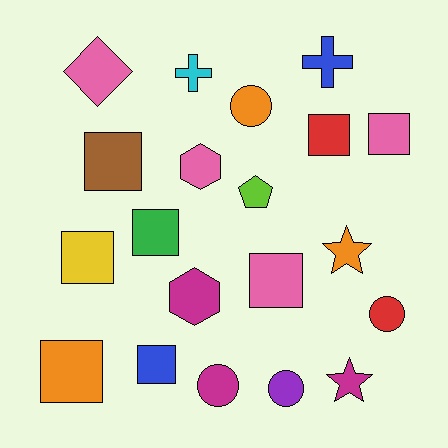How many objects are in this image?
There are 20 objects.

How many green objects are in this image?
There is 1 green object.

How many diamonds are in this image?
There is 1 diamond.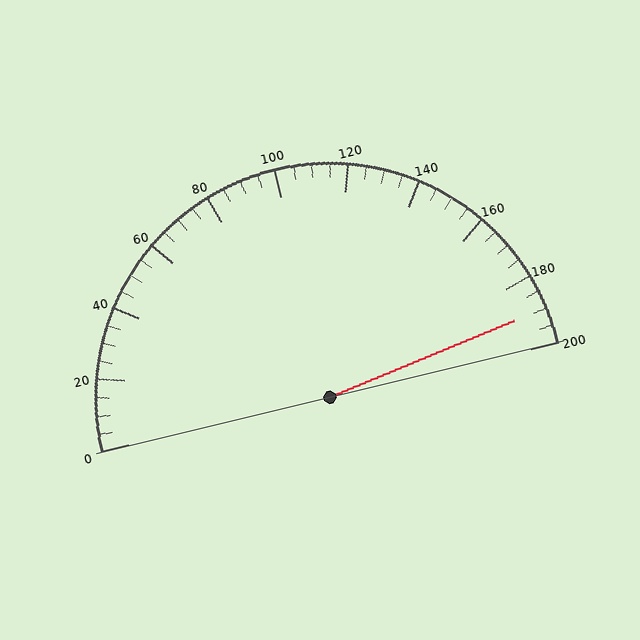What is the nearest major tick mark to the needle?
The nearest major tick mark is 200.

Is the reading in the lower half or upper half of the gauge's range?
The reading is in the upper half of the range (0 to 200).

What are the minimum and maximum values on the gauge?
The gauge ranges from 0 to 200.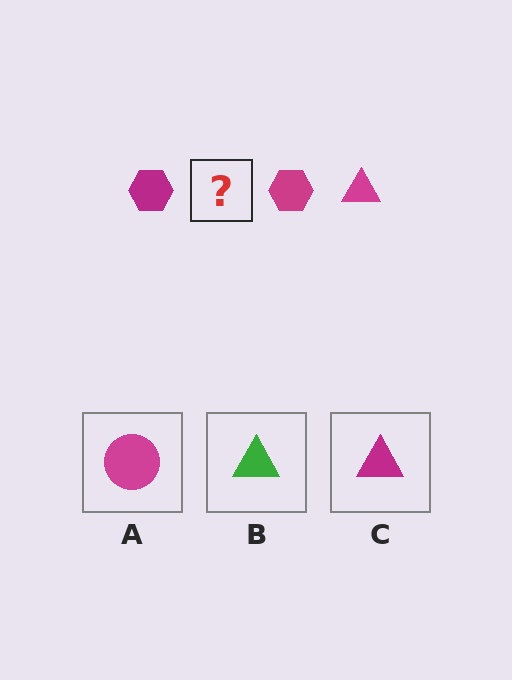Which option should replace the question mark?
Option C.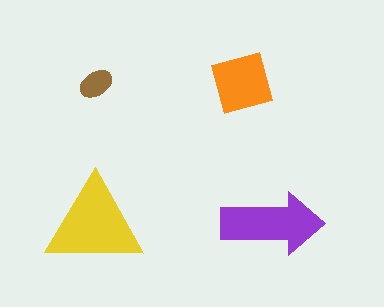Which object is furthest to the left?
The yellow triangle is leftmost.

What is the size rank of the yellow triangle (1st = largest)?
1st.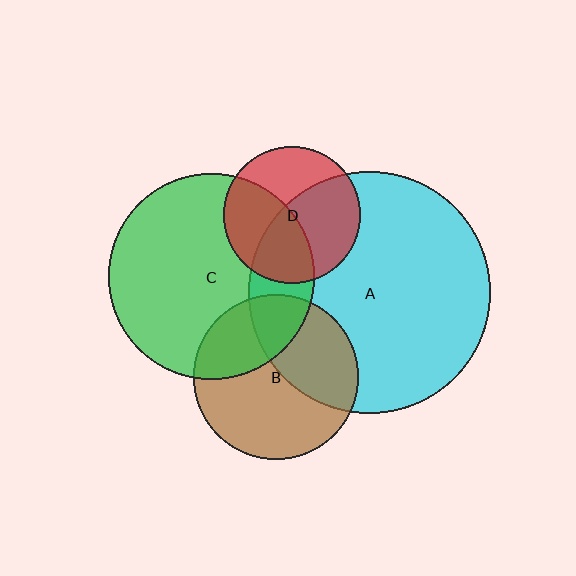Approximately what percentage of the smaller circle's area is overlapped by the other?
Approximately 40%.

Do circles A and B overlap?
Yes.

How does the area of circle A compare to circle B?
Approximately 2.1 times.